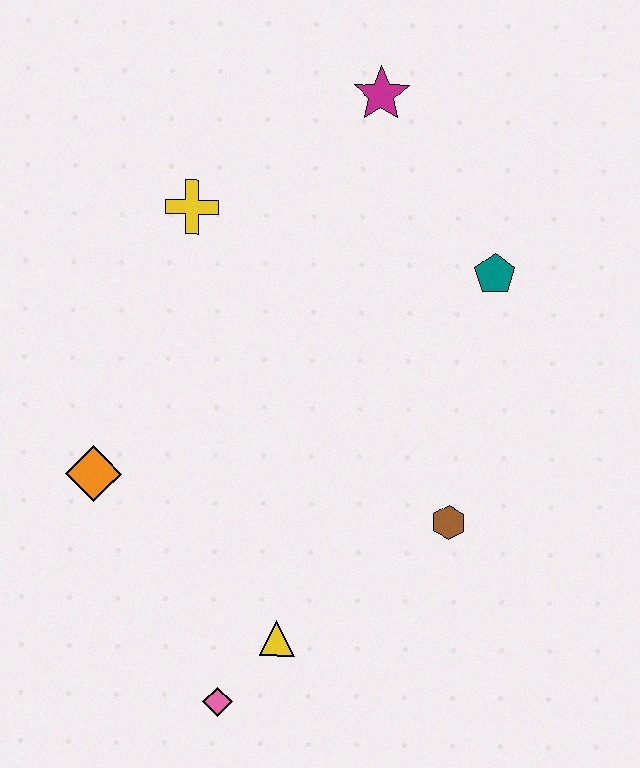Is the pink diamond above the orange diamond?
No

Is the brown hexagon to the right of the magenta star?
Yes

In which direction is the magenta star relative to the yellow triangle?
The magenta star is above the yellow triangle.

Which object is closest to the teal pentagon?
The magenta star is closest to the teal pentagon.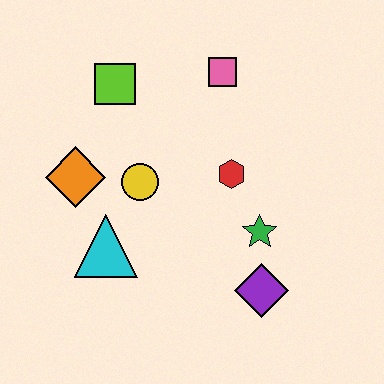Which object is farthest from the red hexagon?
The orange diamond is farthest from the red hexagon.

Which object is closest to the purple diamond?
The green star is closest to the purple diamond.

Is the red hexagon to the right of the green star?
No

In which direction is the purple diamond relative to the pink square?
The purple diamond is below the pink square.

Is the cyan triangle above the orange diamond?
No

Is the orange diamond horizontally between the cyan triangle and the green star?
No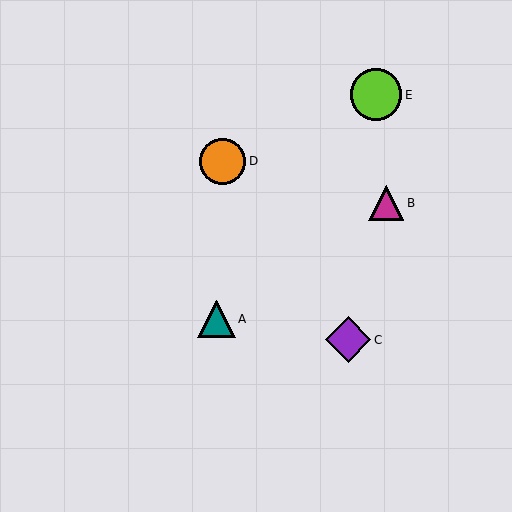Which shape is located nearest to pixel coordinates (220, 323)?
The teal triangle (labeled A) at (216, 319) is nearest to that location.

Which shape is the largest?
The lime circle (labeled E) is the largest.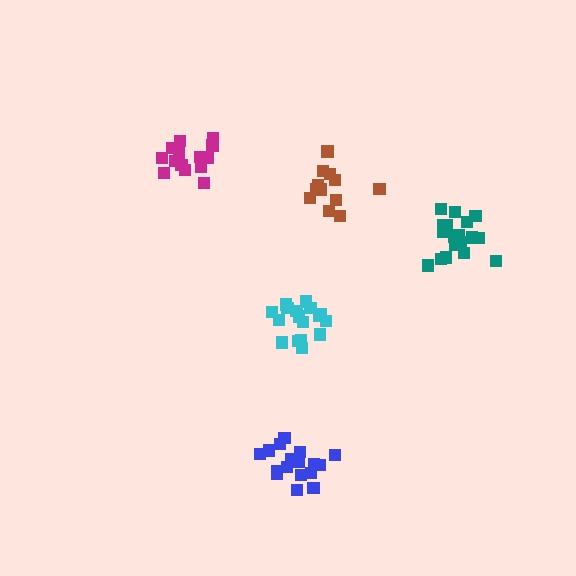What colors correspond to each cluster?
The clusters are colored: brown, teal, cyan, blue, magenta.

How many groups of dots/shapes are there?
There are 5 groups.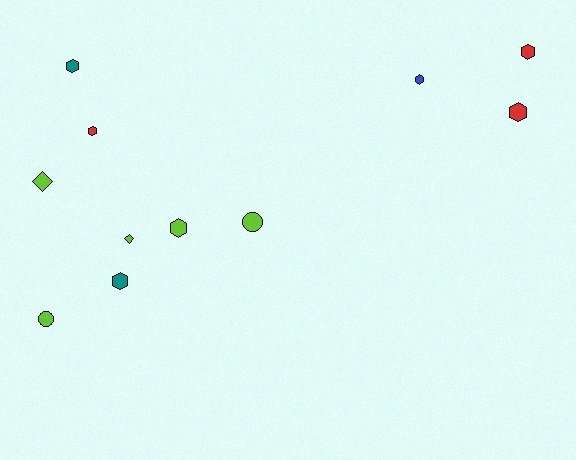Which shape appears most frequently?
Hexagon, with 7 objects.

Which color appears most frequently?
Lime, with 5 objects.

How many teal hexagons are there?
There are 2 teal hexagons.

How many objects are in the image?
There are 11 objects.